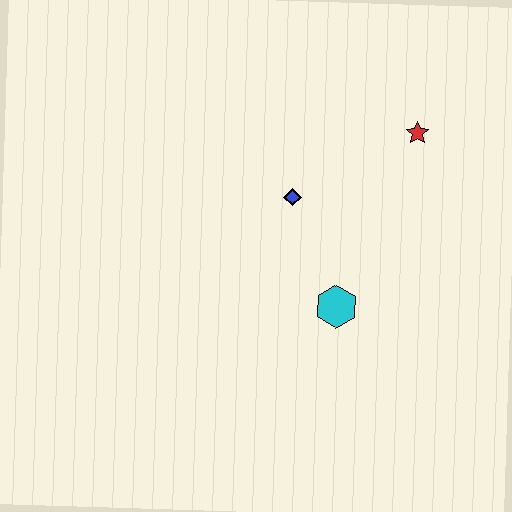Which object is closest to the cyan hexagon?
The blue diamond is closest to the cyan hexagon.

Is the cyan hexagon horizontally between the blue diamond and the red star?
Yes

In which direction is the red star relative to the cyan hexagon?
The red star is above the cyan hexagon.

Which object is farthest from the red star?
The cyan hexagon is farthest from the red star.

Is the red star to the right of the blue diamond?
Yes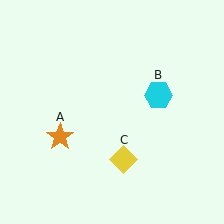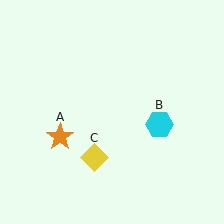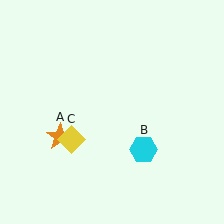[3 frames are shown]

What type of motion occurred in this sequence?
The cyan hexagon (object B), yellow diamond (object C) rotated clockwise around the center of the scene.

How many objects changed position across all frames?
2 objects changed position: cyan hexagon (object B), yellow diamond (object C).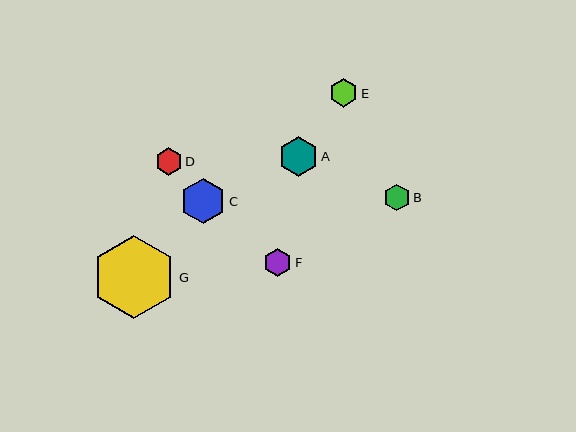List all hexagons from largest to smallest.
From largest to smallest: G, C, A, E, F, D, B.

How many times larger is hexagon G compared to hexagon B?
Hexagon G is approximately 3.1 times the size of hexagon B.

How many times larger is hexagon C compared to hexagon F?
Hexagon C is approximately 1.6 times the size of hexagon F.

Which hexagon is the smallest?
Hexagon B is the smallest with a size of approximately 27 pixels.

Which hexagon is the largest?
Hexagon G is the largest with a size of approximately 84 pixels.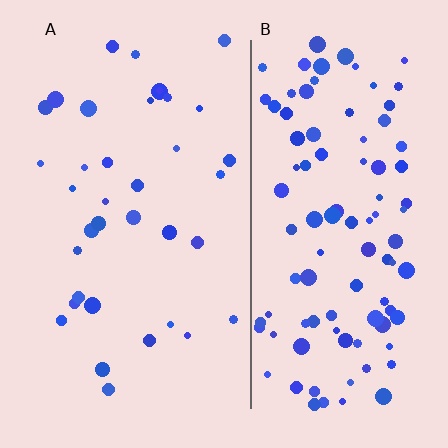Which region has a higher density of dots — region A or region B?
B (the right).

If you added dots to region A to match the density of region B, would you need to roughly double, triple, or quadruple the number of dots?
Approximately triple.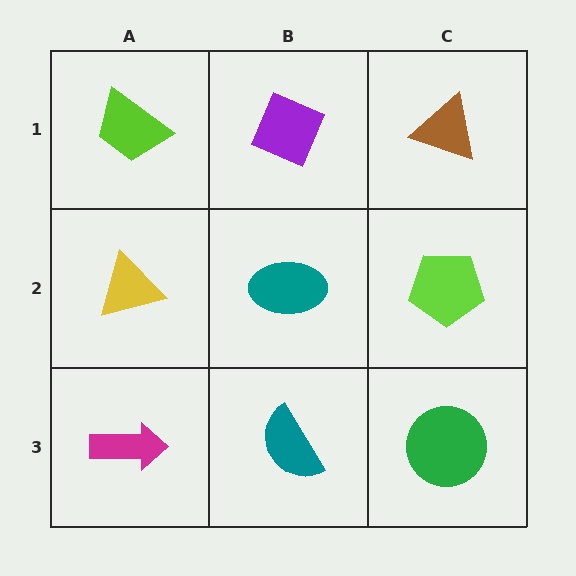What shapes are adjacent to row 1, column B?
A teal ellipse (row 2, column B), a lime trapezoid (row 1, column A), a brown triangle (row 1, column C).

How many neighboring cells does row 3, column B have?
3.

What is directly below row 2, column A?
A magenta arrow.